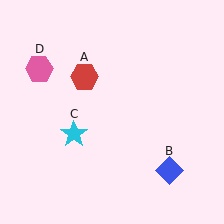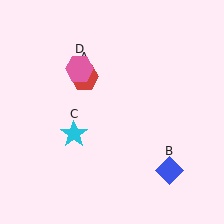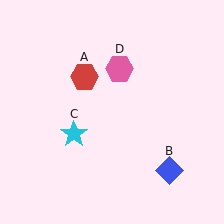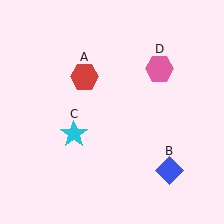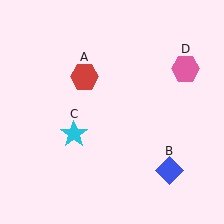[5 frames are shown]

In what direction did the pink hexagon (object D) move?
The pink hexagon (object D) moved right.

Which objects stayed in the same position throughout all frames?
Red hexagon (object A) and blue diamond (object B) and cyan star (object C) remained stationary.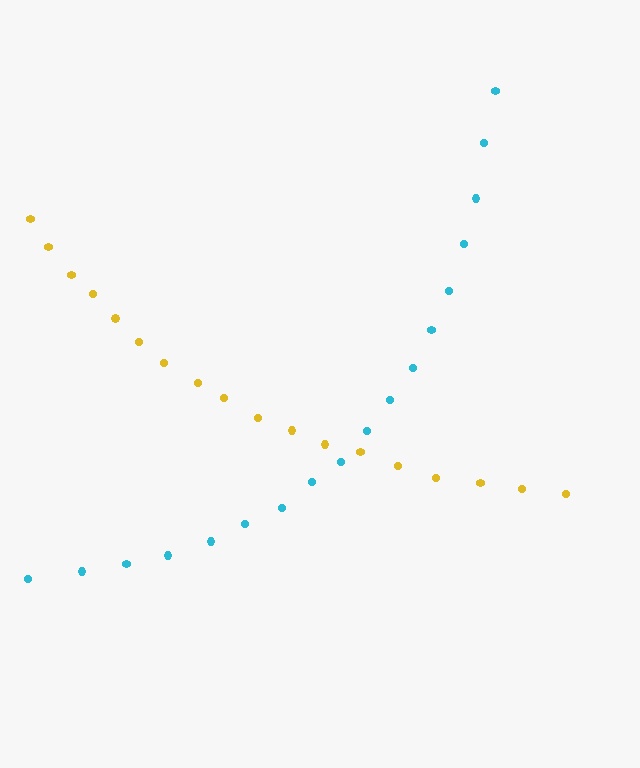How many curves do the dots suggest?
There are 2 distinct paths.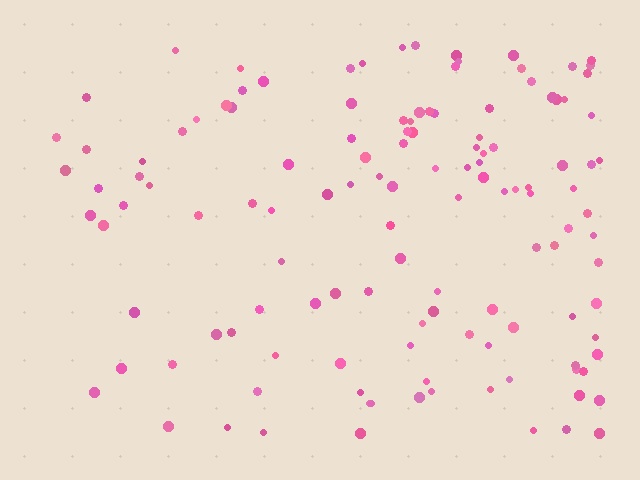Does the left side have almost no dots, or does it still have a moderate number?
Still a moderate number, just noticeably fewer than the right.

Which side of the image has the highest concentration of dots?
The right.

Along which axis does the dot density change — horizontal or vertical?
Horizontal.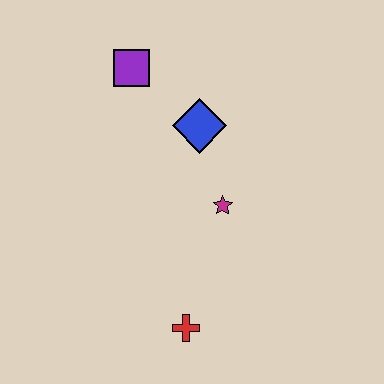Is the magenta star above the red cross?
Yes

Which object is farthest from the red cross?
The purple square is farthest from the red cross.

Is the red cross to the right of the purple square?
Yes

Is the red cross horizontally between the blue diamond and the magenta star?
No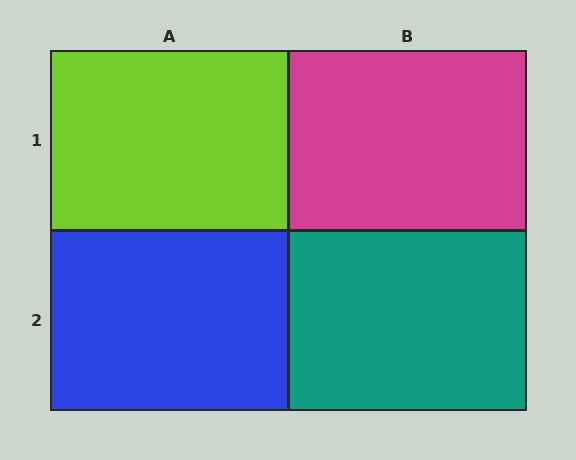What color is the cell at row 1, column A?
Lime.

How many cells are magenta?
1 cell is magenta.